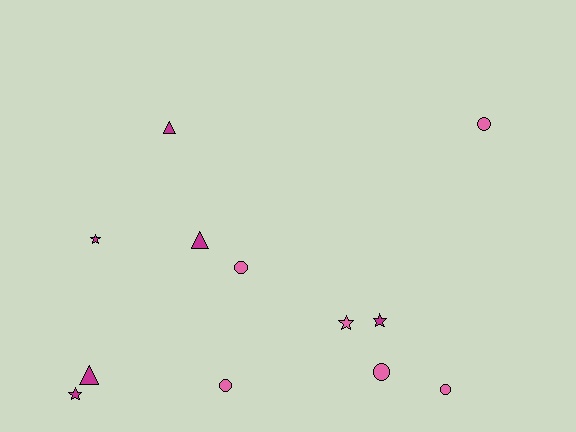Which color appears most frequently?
Magenta, with 6 objects.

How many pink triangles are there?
There are no pink triangles.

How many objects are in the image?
There are 12 objects.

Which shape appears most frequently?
Circle, with 5 objects.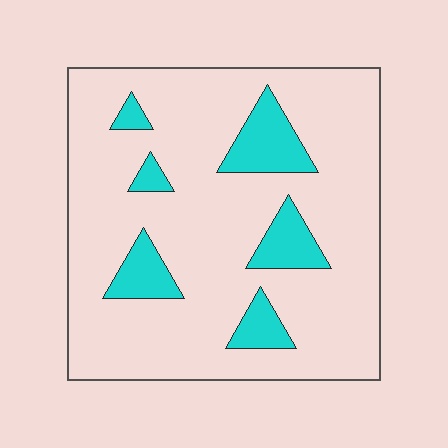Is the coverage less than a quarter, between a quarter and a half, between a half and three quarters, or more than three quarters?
Less than a quarter.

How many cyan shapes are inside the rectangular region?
6.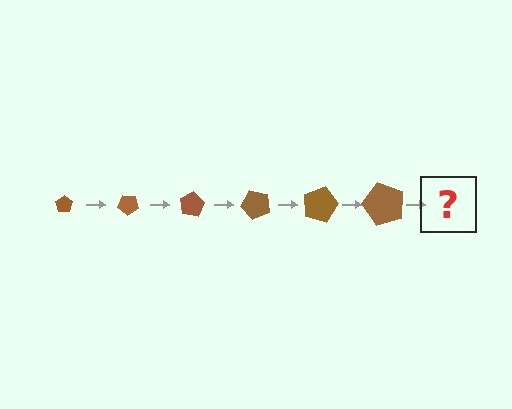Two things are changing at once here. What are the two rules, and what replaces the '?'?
The two rules are that the pentagon grows larger each step and it rotates 40 degrees each step. The '?' should be a pentagon, larger than the previous one and rotated 240 degrees from the start.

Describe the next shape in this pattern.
It should be a pentagon, larger than the previous one and rotated 240 degrees from the start.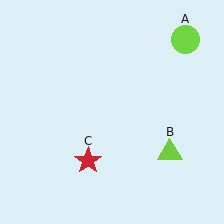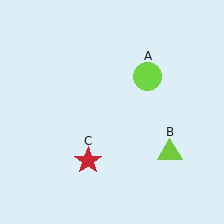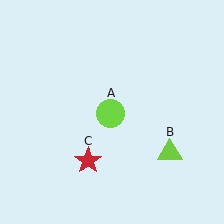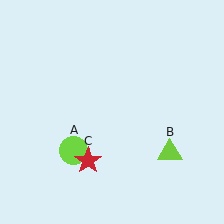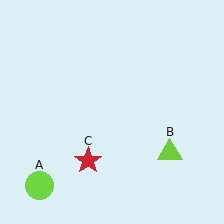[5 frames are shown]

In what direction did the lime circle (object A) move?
The lime circle (object A) moved down and to the left.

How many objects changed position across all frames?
1 object changed position: lime circle (object A).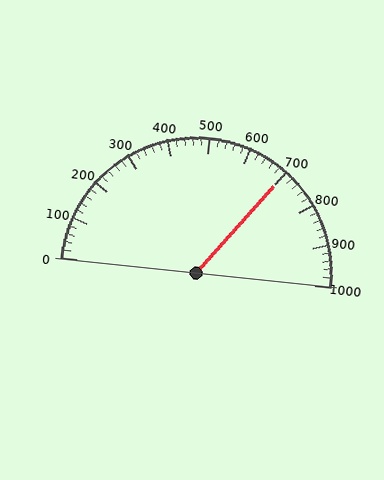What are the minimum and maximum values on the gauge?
The gauge ranges from 0 to 1000.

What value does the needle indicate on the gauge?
The needle indicates approximately 700.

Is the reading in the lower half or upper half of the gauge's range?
The reading is in the upper half of the range (0 to 1000).